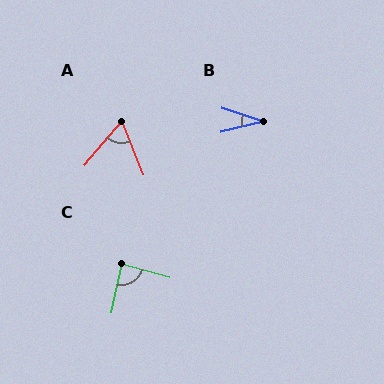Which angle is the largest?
C, at approximately 87 degrees.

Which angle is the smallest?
B, at approximately 31 degrees.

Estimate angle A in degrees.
Approximately 63 degrees.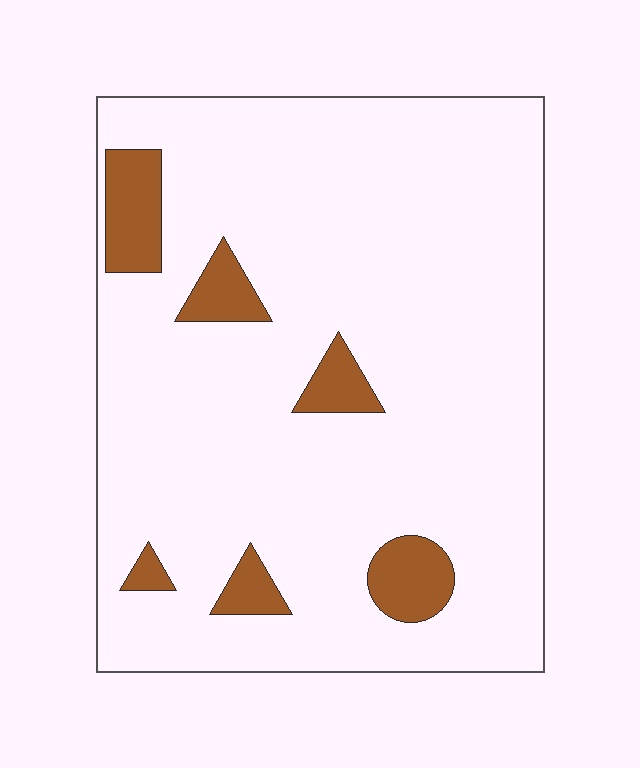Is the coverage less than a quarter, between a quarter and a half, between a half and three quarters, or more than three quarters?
Less than a quarter.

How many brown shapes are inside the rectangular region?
6.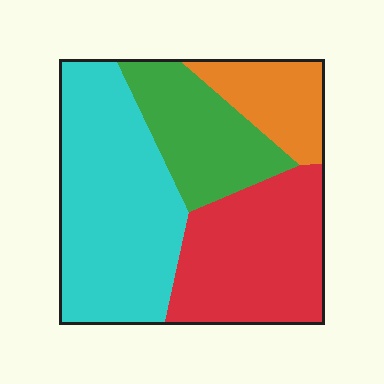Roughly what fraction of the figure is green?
Green covers about 20% of the figure.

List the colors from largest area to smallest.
From largest to smallest: cyan, red, green, orange.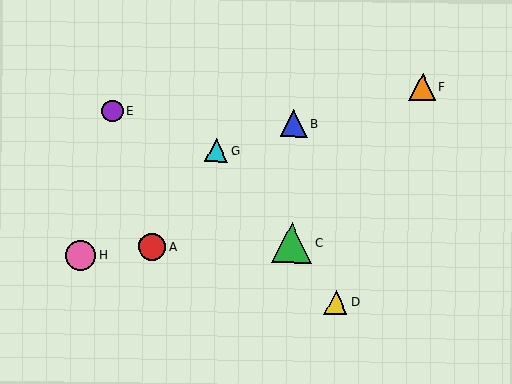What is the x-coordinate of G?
Object G is at x≈216.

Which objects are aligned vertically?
Objects B, C are aligned vertically.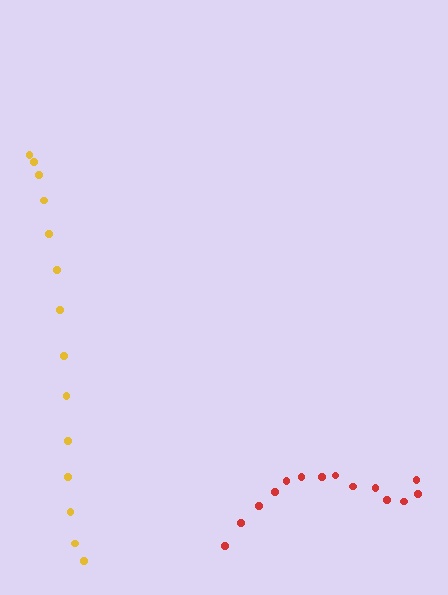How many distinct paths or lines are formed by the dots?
There are 2 distinct paths.